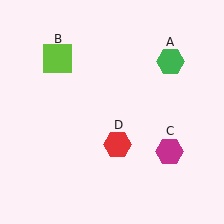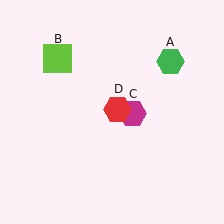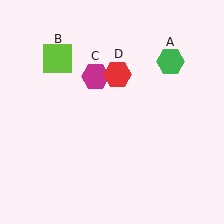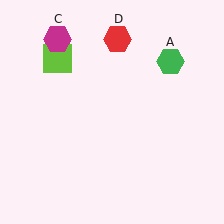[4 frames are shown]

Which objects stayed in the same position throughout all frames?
Green hexagon (object A) and lime square (object B) remained stationary.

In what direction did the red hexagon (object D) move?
The red hexagon (object D) moved up.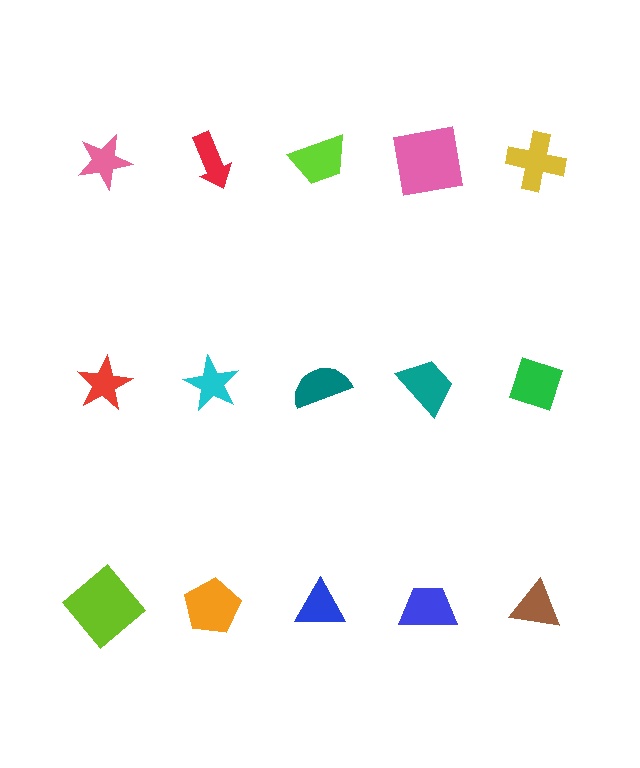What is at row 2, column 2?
A cyan star.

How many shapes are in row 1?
5 shapes.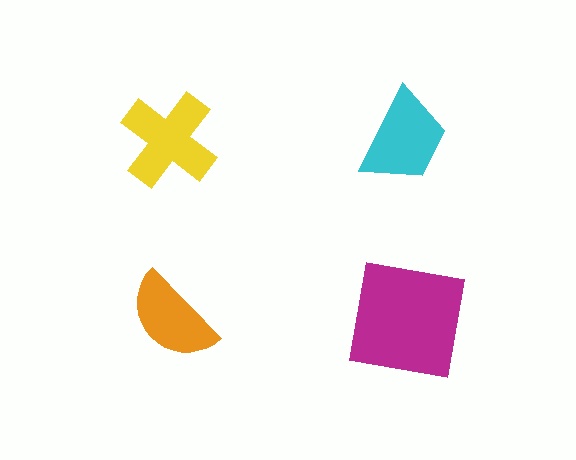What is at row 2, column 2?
A magenta square.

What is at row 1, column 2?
A cyan trapezoid.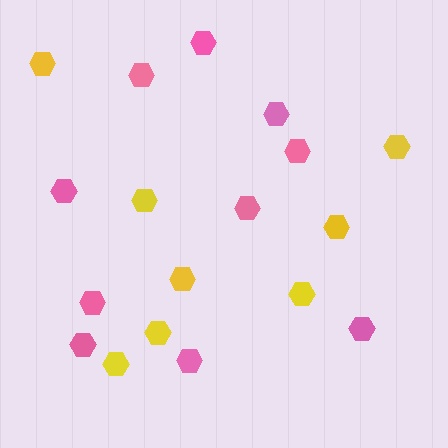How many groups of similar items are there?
There are 2 groups: one group of pink hexagons (10) and one group of yellow hexagons (8).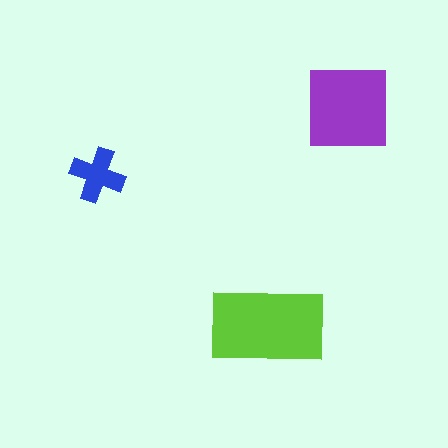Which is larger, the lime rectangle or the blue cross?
The lime rectangle.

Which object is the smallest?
The blue cross.